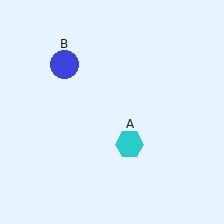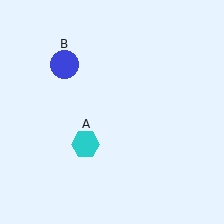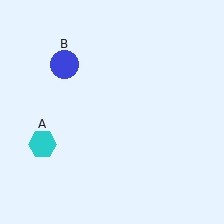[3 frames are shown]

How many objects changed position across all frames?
1 object changed position: cyan hexagon (object A).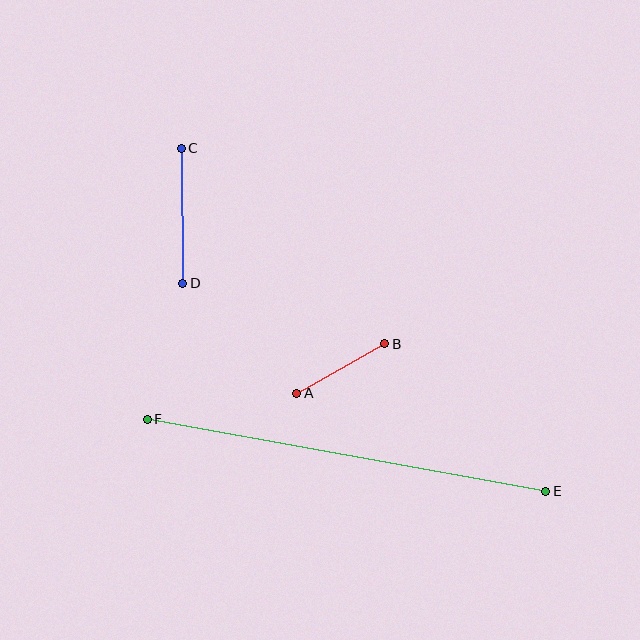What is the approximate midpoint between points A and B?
The midpoint is at approximately (341, 368) pixels.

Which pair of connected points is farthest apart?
Points E and F are farthest apart.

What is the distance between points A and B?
The distance is approximately 100 pixels.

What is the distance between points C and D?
The distance is approximately 135 pixels.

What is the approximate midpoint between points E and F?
The midpoint is at approximately (347, 455) pixels.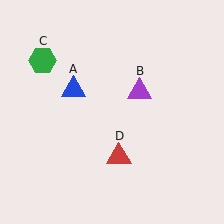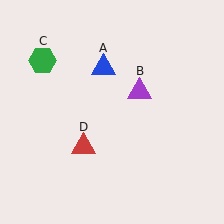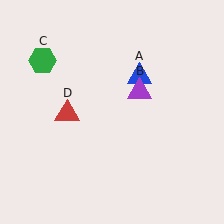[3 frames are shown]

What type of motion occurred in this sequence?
The blue triangle (object A), red triangle (object D) rotated clockwise around the center of the scene.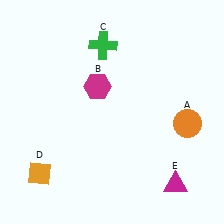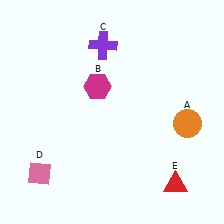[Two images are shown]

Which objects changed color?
C changed from green to purple. D changed from orange to pink. E changed from magenta to red.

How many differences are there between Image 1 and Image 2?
There are 3 differences between the two images.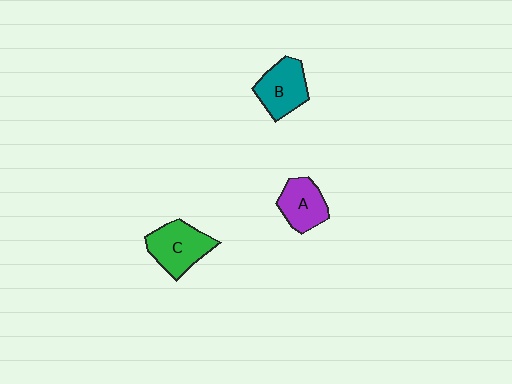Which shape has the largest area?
Shape C (green).